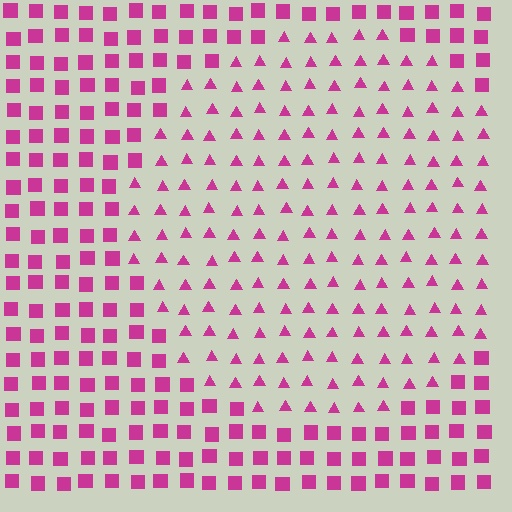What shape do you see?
I see a circle.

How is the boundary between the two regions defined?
The boundary is defined by a change in element shape: triangles inside vs. squares outside. All elements share the same color and spacing.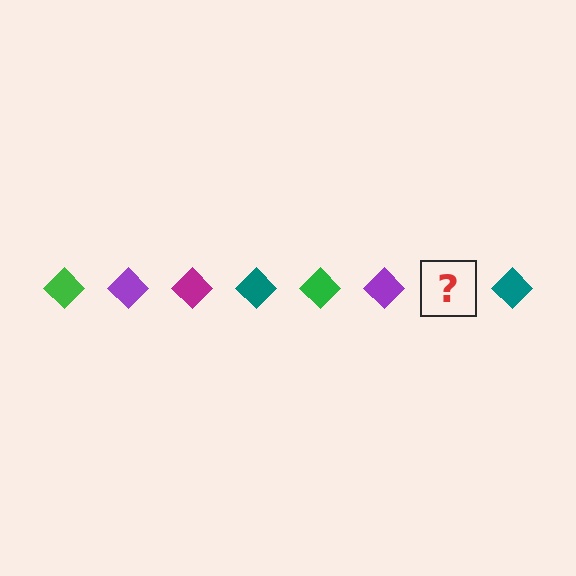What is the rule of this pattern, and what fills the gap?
The rule is that the pattern cycles through green, purple, magenta, teal diamonds. The gap should be filled with a magenta diamond.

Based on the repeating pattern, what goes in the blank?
The blank should be a magenta diamond.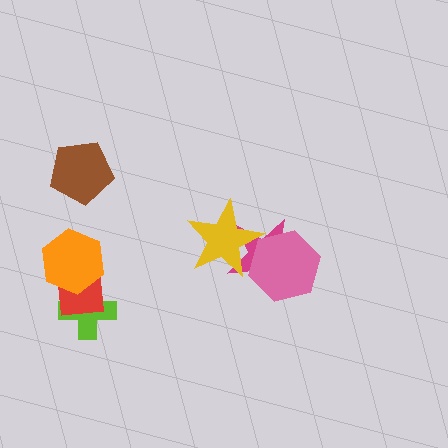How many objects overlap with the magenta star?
2 objects overlap with the magenta star.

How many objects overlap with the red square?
2 objects overlap with the red square.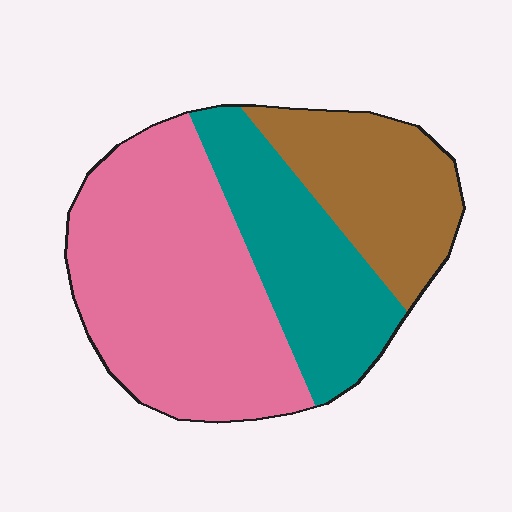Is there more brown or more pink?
Pink.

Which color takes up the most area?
Pink, at roughly 50%.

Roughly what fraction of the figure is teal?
Teal covers roughly 25% of the figure.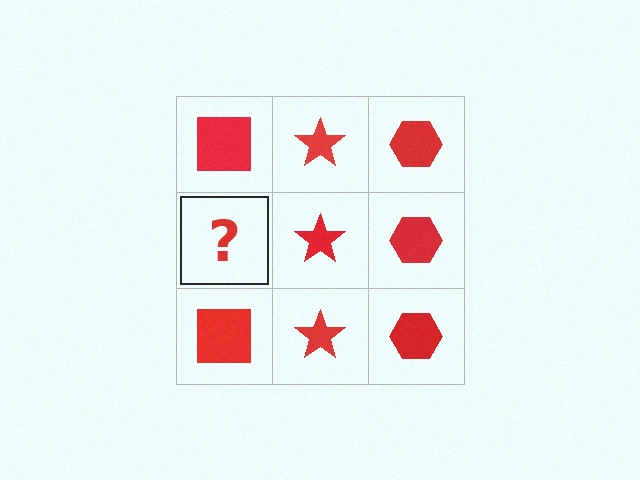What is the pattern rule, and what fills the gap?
The rule is that each column has a consistent shape. The gap should be filled with a red square.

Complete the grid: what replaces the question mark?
The question mark should be replaced with a red square.